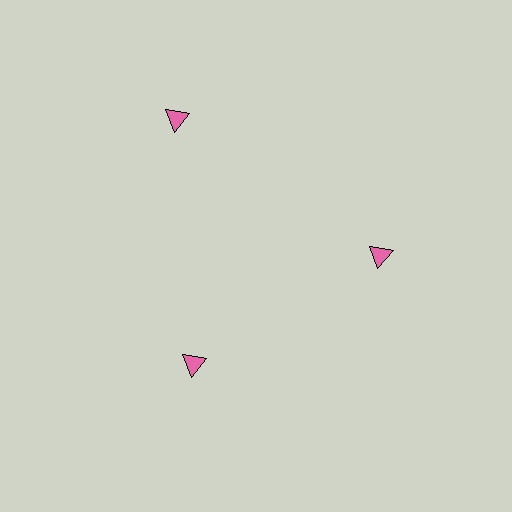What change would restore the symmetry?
The symmetry would be restored by moving it inward, back onto the ring so that all 3 triangles sit at equal angles and equal distance from the center.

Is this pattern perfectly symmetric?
No. The 3 pink triangles are arranged in a ring, but one element near the 11 o'clock position is pushed outward from the center, breaking the 3-fold rotational symmetry.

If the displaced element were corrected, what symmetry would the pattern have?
It would have 3-fold rotational symmetry — the pattern would map onto itself every 120 degrees.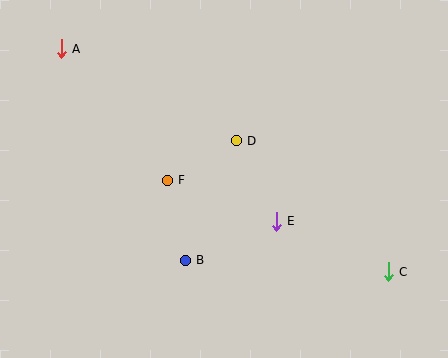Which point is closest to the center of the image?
Point D at (236, 141) is closest to the center.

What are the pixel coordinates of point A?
Point A is at (61, 49).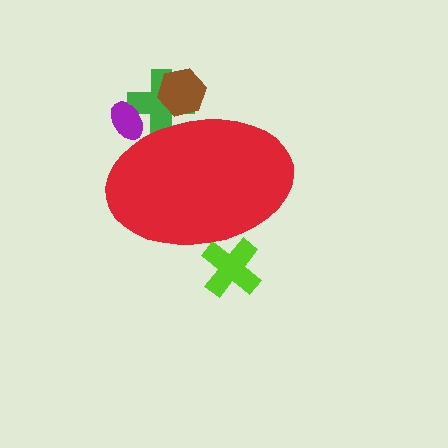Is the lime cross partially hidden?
Yes, the lime cross is partially hidden behind the red ellipse.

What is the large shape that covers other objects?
A red ellipse.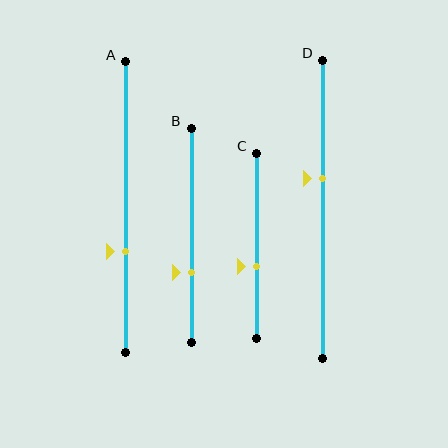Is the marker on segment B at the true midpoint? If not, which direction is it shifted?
No, the marker on segment B is shifted downward by about 17% of the segment length.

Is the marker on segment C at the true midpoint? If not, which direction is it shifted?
No, the marker on segment C is shifted downward by about 11% of the segment length.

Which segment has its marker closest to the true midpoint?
Segment D has its marker closest to the true midpoint.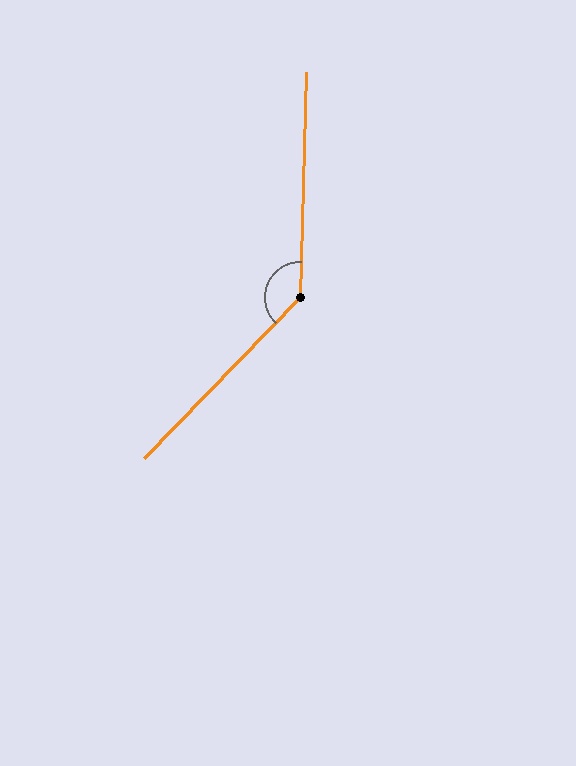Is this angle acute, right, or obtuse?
It is obtuse.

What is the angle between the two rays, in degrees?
Approximately 137 degrees.